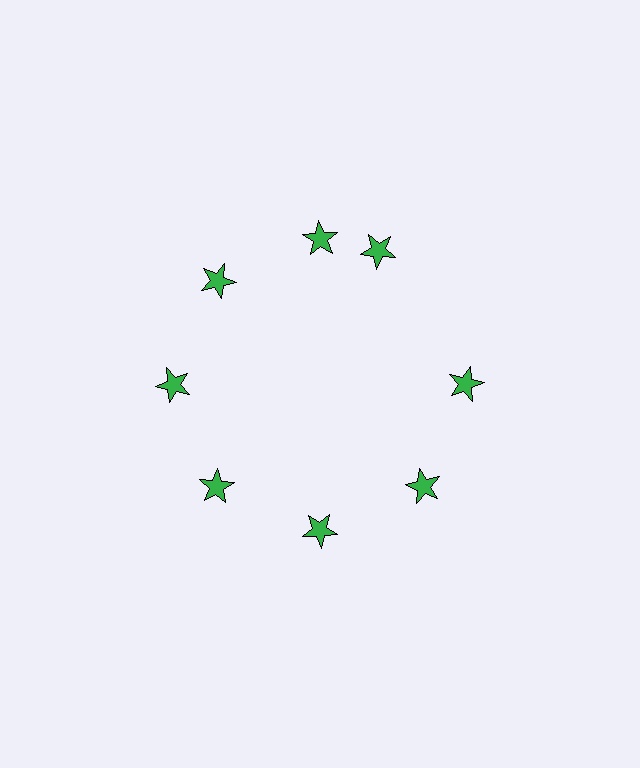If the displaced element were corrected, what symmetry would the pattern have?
It would have 8-fold rotational symmetry — the pattern would map onto itself every 45 degrees.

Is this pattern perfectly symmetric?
No. The 8 green stars are arranged in a ring, but one element near the 2 o'clock position is rotated out of alignment along the ring, breaking the 8-fold rotational symmetry.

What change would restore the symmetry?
The symmetry would be restored by rotating it back into even spacing with its neighbors so that all 8 stars sit at equal angles and equal distance from the center.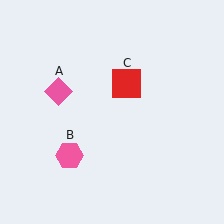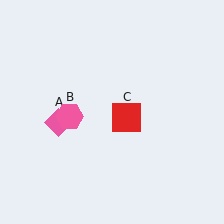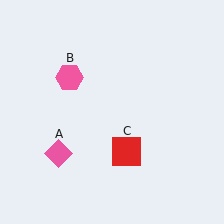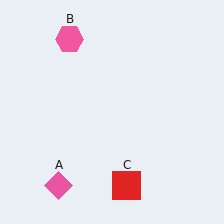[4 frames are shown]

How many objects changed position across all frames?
3 objects changed position: pink diamond (object A), pink hexagon (object B), red square (object C).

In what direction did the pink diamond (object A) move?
The pink diamond (object A) moved down.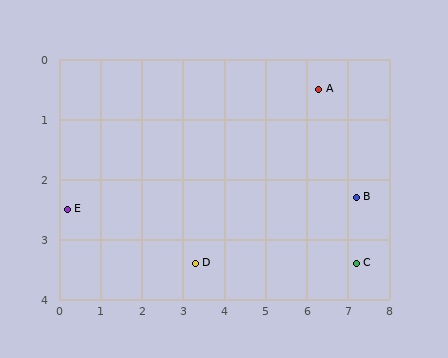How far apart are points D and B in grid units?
Points D and B are about 4.1 grid units apart.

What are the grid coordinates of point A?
Point A is at approximately (6.3, 0.5).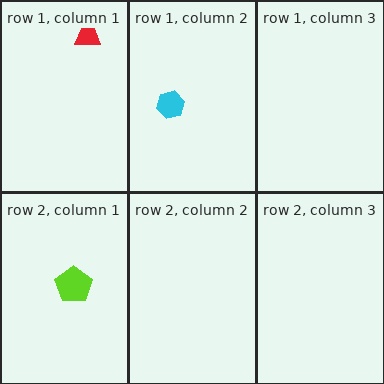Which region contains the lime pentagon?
The row 2, column 1 region.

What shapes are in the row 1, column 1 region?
The red trapezoid.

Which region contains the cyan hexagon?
The row 1, column 2 region.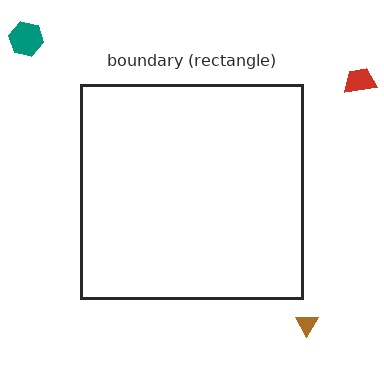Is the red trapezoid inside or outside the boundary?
Outside.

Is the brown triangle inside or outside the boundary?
Outside.